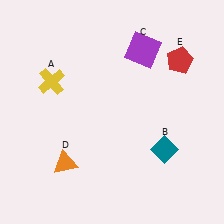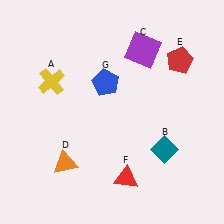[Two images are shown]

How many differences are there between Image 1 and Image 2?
There are 2 differences between the two images.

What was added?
A red triangle (F), a blue pentagon (G) were added in Image 2.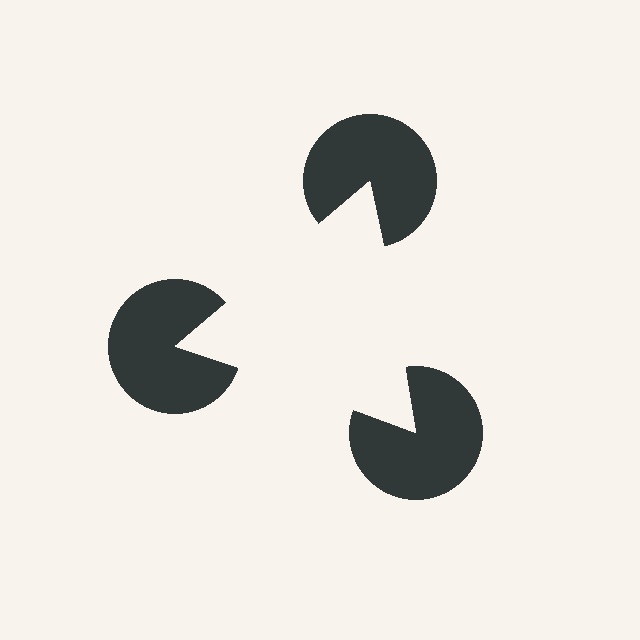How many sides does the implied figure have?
3 sides.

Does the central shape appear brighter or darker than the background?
It typically appears slightly brighter than the background, even though no actual brightness change is drawn.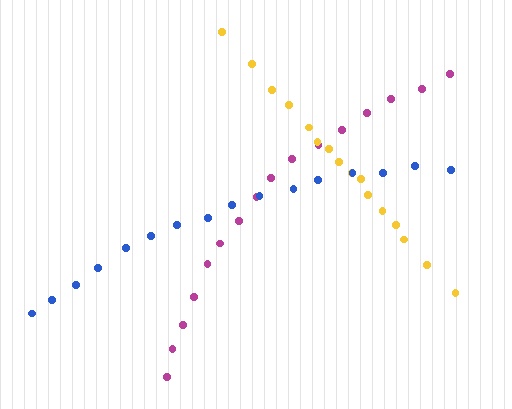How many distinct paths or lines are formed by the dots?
There are 3 distinct paths.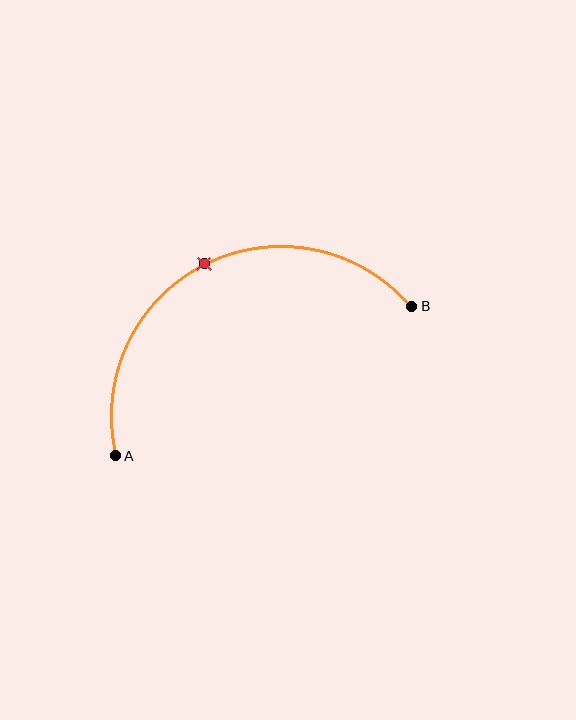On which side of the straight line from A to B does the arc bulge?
The arc bulges above the straight line connecting A and B.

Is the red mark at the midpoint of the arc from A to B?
Yes. The red mark lies on the arc at equal arc-length from both A and B — it is the arc midpoint.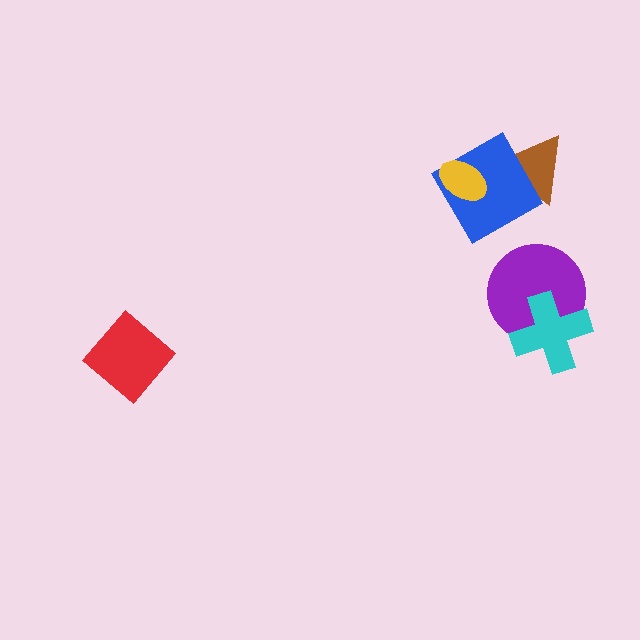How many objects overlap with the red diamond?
0 objects overlap with the red diamond.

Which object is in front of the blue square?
The yellow ellipse is in front of the blue square.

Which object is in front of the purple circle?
The cyan cross is in front of the purple circle.